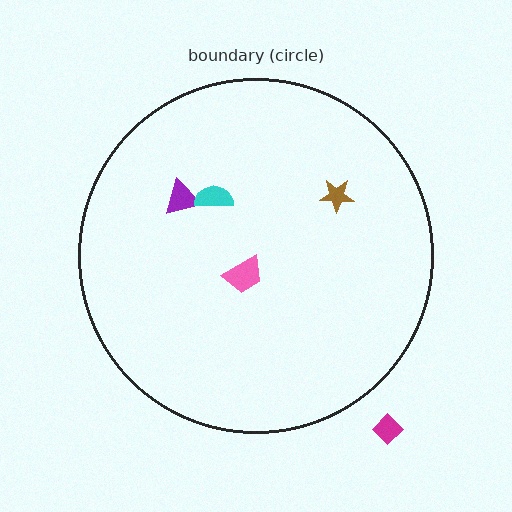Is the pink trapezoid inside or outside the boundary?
Inside.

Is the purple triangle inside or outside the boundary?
Inside.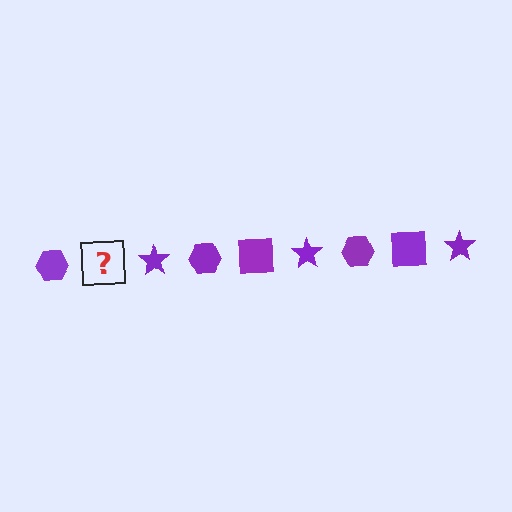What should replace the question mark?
The question mark should be replaced with a purple square.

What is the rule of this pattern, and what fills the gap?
The rule is that the pattern cycles through hexagon, square, star shapes in purple. The gap should be filled with a purple square.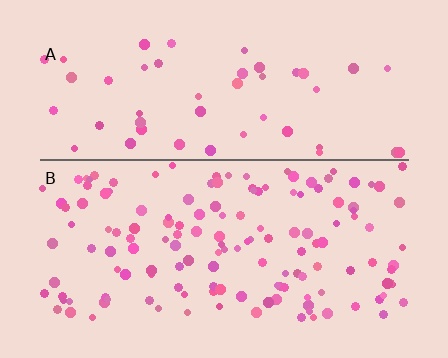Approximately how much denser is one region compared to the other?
Approximately 2.9× — region B over region A.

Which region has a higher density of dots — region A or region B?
B (the bottom).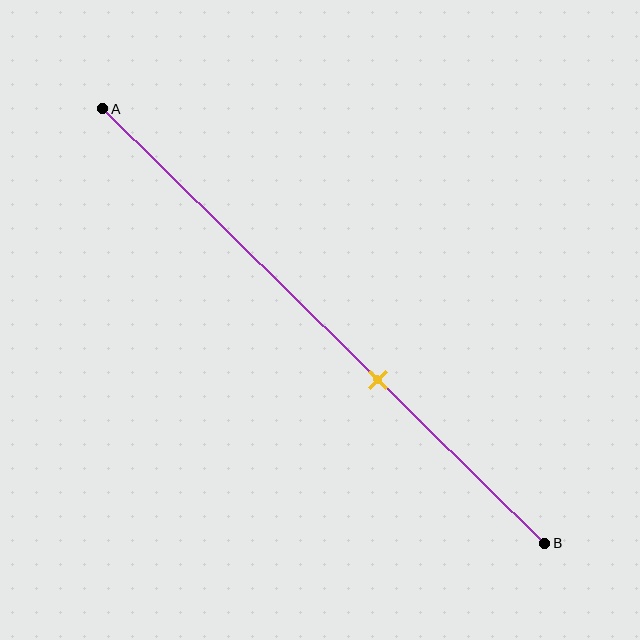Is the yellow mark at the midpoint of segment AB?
No, the mark is at about 60% from A, not at the 50% midpoint.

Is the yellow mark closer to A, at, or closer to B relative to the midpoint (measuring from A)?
The yellow mark is closer to point B than the midpoint of segment AB.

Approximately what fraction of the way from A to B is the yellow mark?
The yellow mark is approximately 60% of the way from A to B.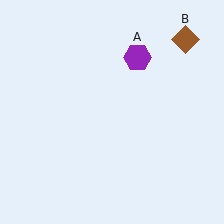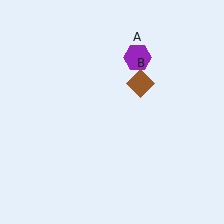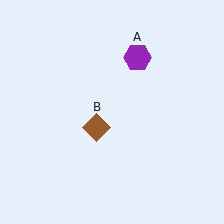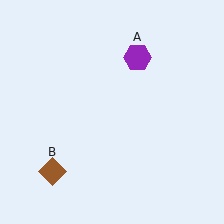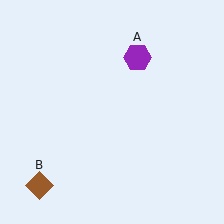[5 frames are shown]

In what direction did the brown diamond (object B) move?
The brown diamond (object B) moved down and to the left.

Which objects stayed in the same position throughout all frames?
Purple hexagon (object A) remained stationary.